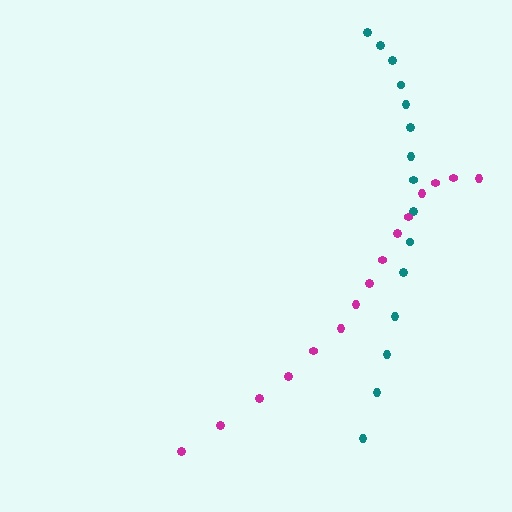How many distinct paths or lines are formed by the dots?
There are 2 distinct paths.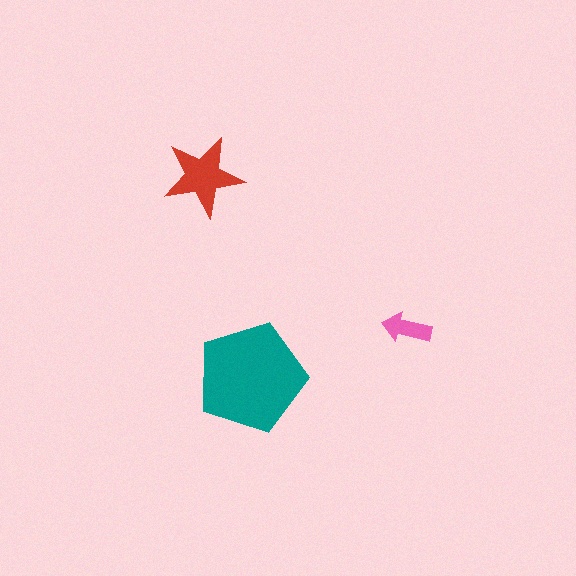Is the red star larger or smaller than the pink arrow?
Larger.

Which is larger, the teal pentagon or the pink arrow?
The teal pentagon.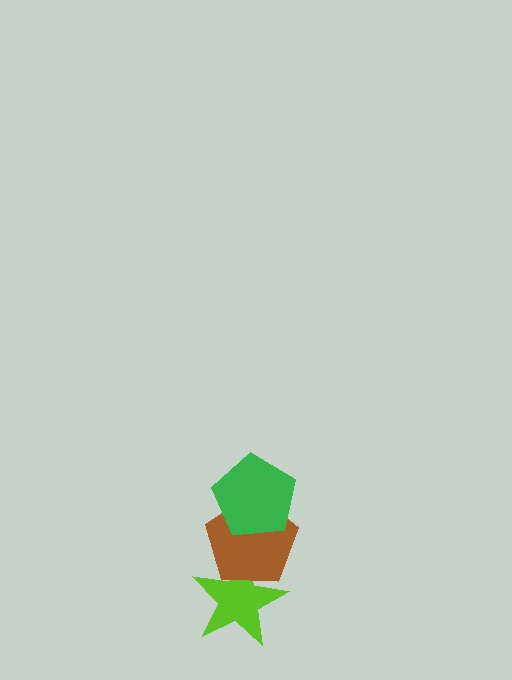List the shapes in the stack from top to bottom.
From top to bottom: the green pentagon, the brown pentagon, the lime star.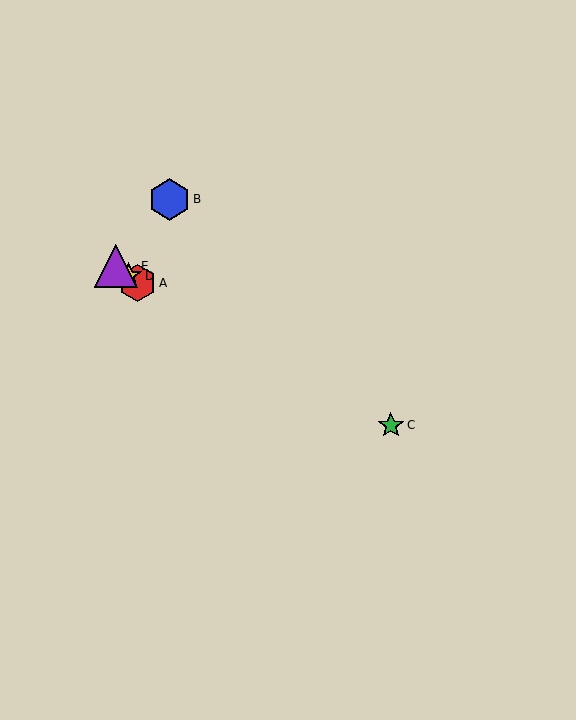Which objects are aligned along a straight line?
Objects A, D, E are aligned along a straight line.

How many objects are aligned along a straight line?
3 objects (A, D, E) are aligned along a straight line.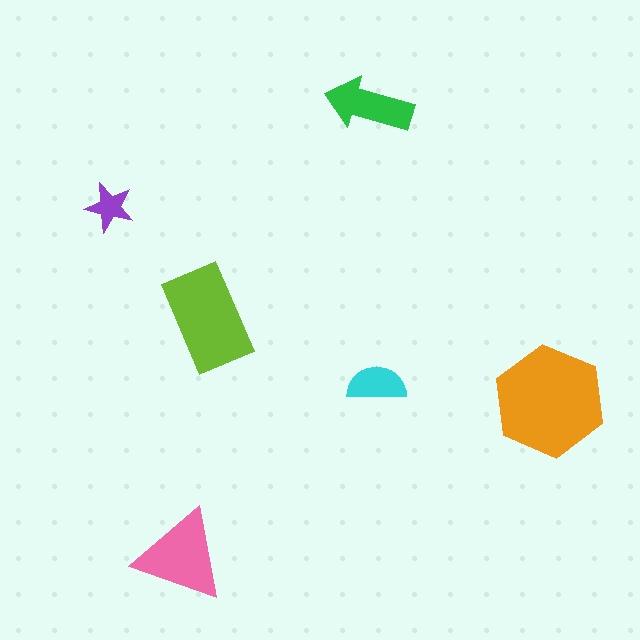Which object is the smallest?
The purple star.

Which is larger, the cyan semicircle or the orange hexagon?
The orange hexagon.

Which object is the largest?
The orange hexagon.